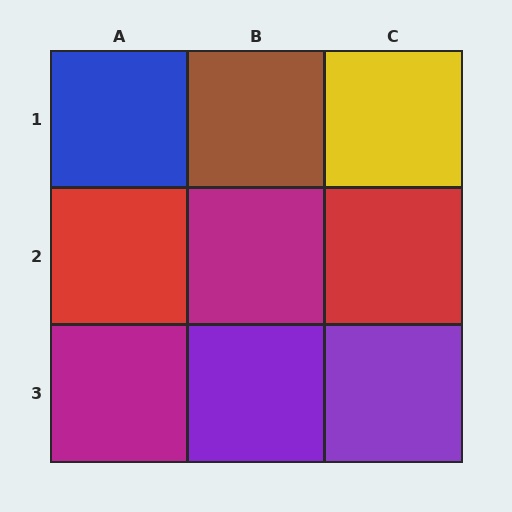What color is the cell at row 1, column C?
Yellow.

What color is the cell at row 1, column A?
Blue.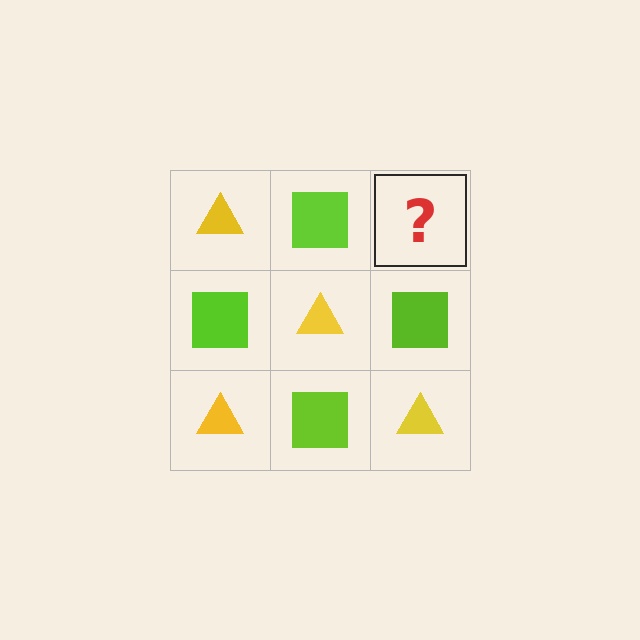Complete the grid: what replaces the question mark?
The question mark should be replaced with a yellow triangle.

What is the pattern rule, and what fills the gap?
The rule is that it alternates yellow triangle and lime square in a checkerboard pattern. The gap should be filled with a yellow triangle.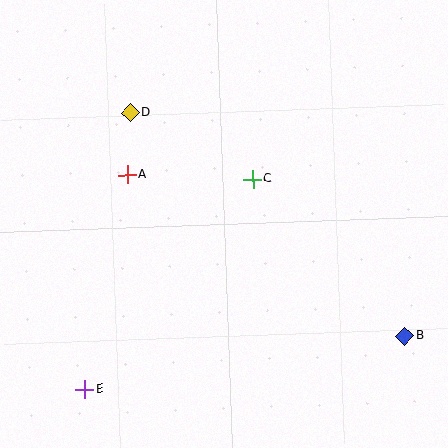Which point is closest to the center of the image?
Point C at (253, 179) is closest to the center.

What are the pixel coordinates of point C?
Point C is at (253, 179).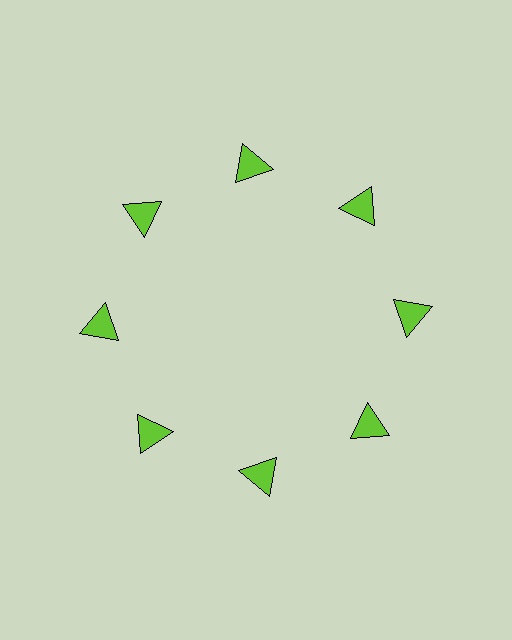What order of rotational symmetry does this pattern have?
This pattern has 8-fold rotational symmetry.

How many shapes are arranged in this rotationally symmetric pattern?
There are 8 shapes, arranged in 8 groups of 1.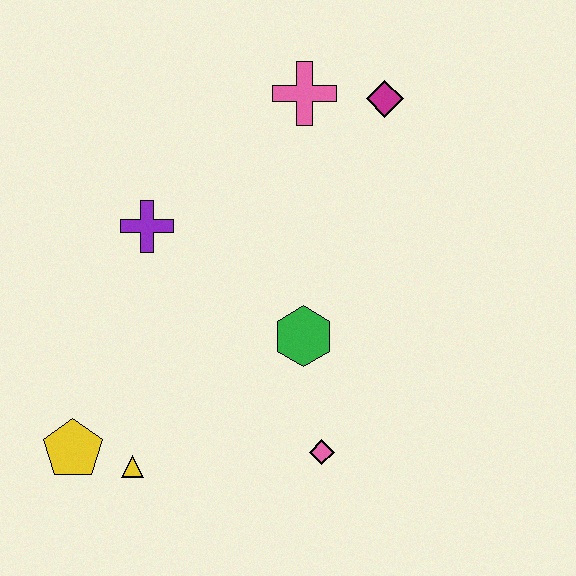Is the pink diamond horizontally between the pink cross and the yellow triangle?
No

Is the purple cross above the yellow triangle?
Yes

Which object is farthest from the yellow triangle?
The magenta diamond is farthest from the yellow triangle.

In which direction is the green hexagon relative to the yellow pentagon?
The green hexagon is to the right of the yellow pentagon.